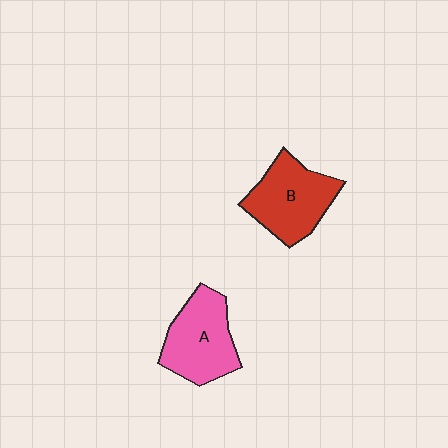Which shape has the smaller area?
Shape A (pink).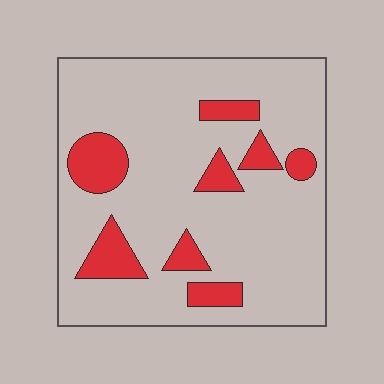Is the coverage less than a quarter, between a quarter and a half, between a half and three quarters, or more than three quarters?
Less than a quarter.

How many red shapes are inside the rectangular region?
8.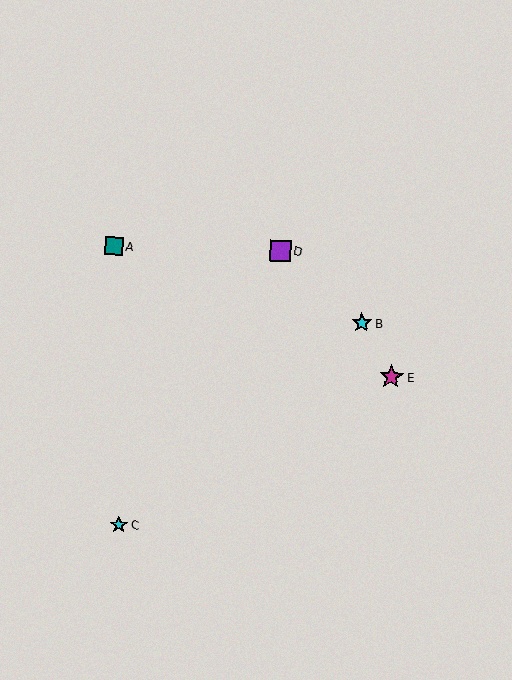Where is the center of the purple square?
The center of the purple square is at (281, 251).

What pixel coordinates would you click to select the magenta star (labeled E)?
Click at (391, 377) to select the magenta star E.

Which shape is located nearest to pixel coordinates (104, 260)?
The teal square (labeled A) at (114, 246) is nearest to that location.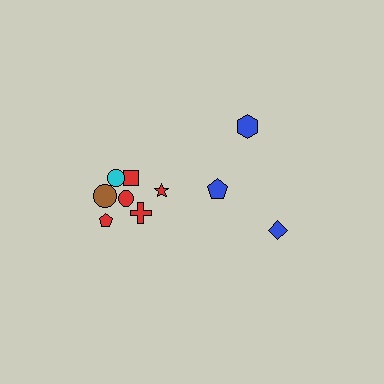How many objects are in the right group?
There are 3 objects.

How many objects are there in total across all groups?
There are 10 objects.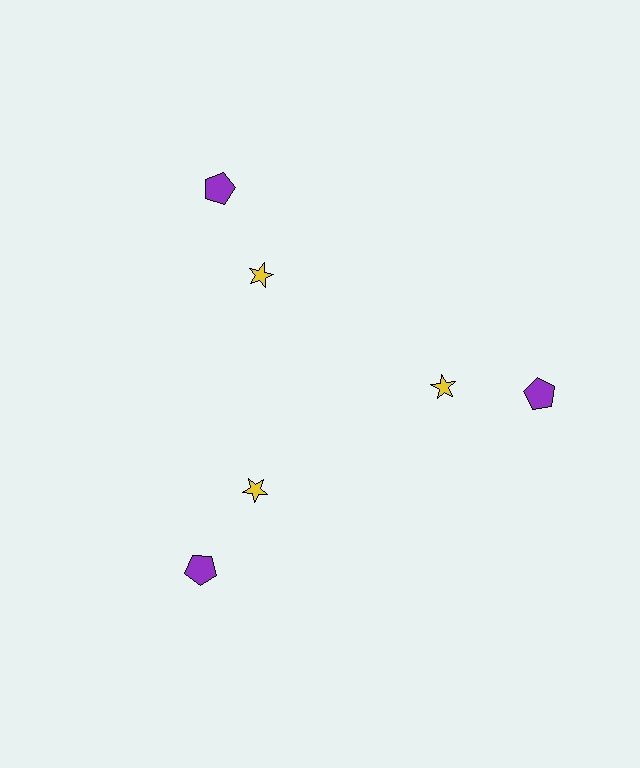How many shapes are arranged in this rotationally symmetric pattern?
There are 6 shapes, arranged in 3 groups of 2.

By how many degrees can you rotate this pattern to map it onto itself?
The pattern maps onto itself every 120 degrees of rotation.